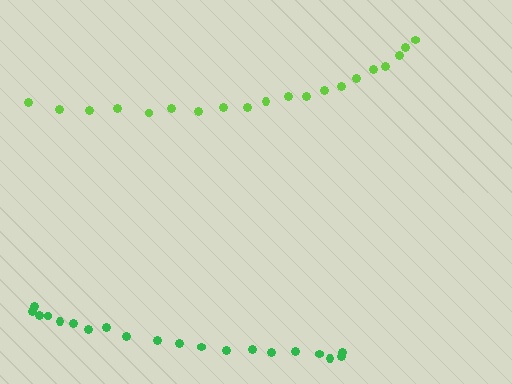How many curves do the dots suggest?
There are 2 distinct paths.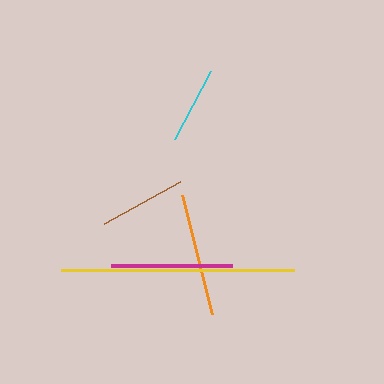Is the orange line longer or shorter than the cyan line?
The orange line is longer than the cyan line.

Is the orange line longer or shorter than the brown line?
The orange line is longer than the brown line.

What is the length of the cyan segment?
The cyan segment is approximately 77 pixels long.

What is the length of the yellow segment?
The yellow segment is approximately 233 pixels long.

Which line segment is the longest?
The yellow line is the longest at approximately 233 pixels.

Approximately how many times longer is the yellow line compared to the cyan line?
The yellow line is approximately 3.0 times the length of the cyan line.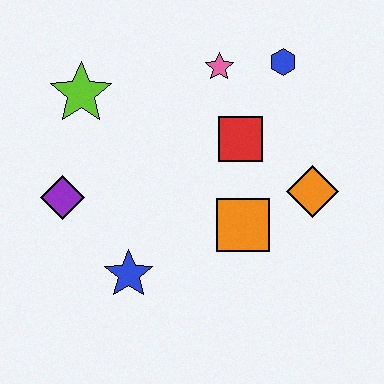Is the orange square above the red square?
No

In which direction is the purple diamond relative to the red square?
The purple diamond is to the left of the red square.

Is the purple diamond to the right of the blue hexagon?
No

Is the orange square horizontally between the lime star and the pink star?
No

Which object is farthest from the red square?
The purple diamond is farthest from the red square.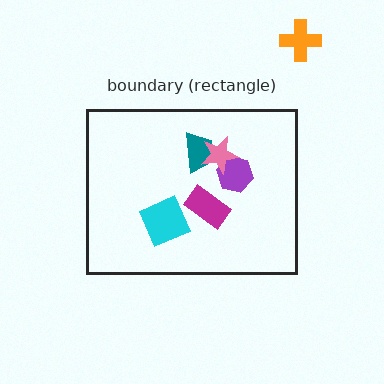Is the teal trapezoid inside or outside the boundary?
Inside.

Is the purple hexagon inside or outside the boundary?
Inside.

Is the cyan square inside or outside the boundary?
Inside.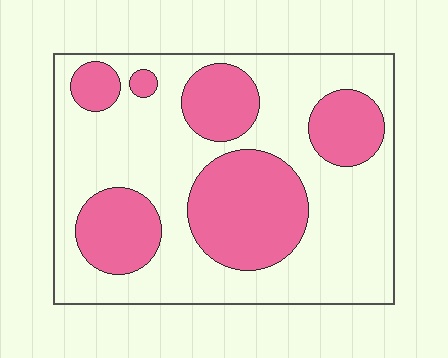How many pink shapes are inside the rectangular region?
6.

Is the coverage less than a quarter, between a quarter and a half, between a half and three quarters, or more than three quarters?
Between a quarter and a half.